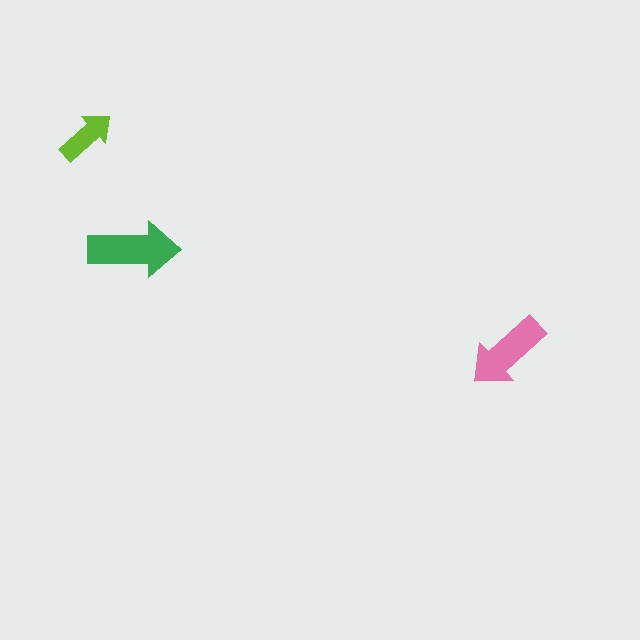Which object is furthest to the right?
The pink arrow is rightmost.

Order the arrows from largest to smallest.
the green one, the pink one, the lime one.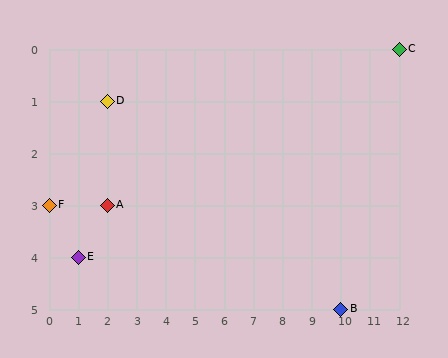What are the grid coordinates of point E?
Point E is at grid coordinates (1, 4).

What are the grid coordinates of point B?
Point B is at grid coordinates (10, 5).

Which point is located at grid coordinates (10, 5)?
Point B is at (10, 5).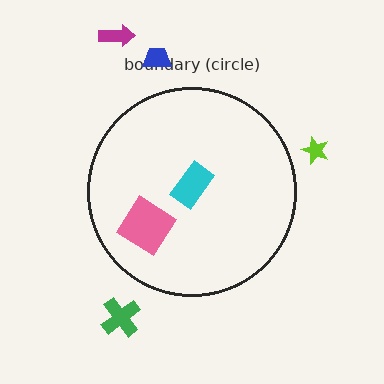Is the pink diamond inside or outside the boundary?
Inside.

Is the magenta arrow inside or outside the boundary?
Outside.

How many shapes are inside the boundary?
2 inside, 4 outside.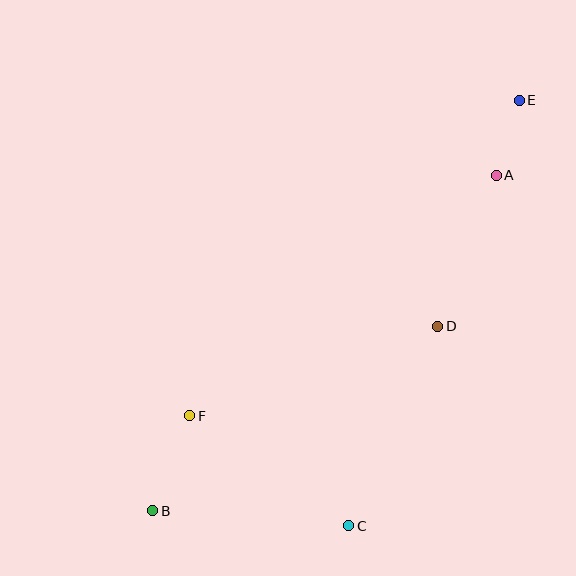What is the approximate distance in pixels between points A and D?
The distance between A and D is approximately 162 pixels.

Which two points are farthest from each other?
Points B and E are farthest from each other.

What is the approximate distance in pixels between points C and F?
The distance between C and F is approximately 194 pixels.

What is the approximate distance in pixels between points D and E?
The distance between D and E is approximately 240 pixels.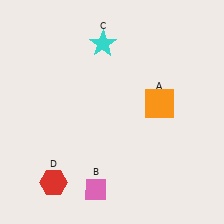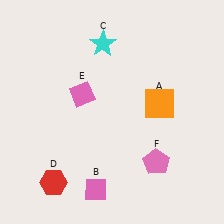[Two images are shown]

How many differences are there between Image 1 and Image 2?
There are 2 differences between the two images.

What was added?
A pink diamond (E), a pink pentagon (F) were added in Image 2.